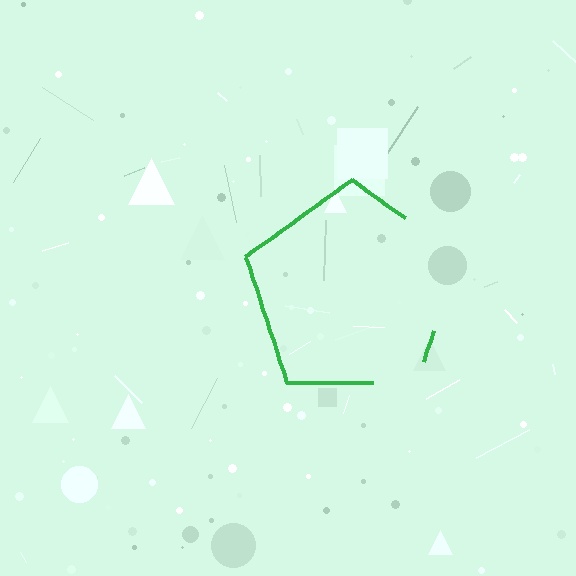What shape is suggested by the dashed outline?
The dashed outline suggests a pentagon.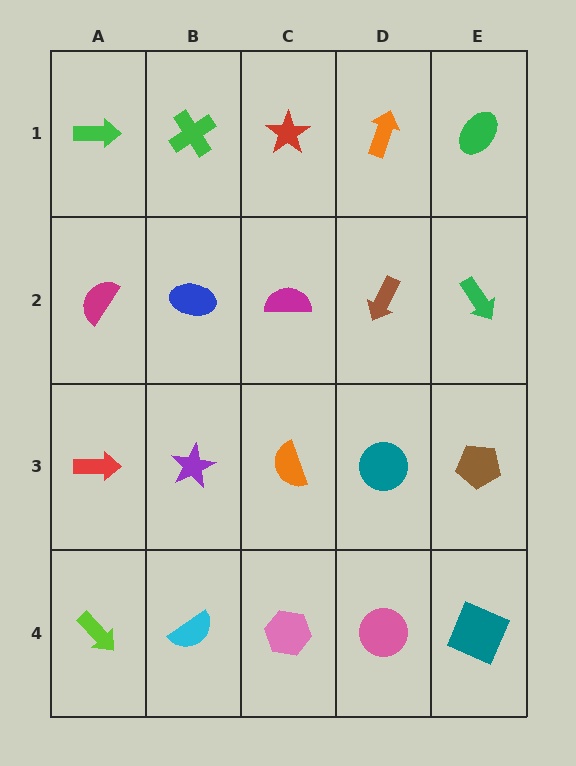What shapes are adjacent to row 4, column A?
A red arrow (row 3, column A), a cyan semicircle (row 4, column B).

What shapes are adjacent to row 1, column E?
A green arrow (row 2, column E), an orange arrow (row 1, column D).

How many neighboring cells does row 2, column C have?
4.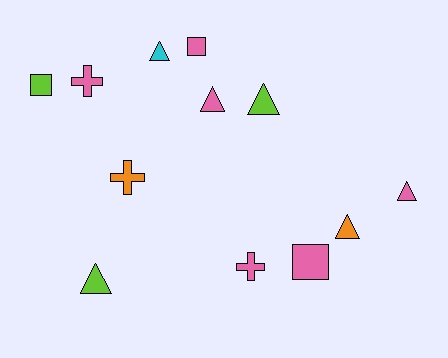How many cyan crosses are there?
There are no cyan crosses.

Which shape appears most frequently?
Triangle, with 6 objects.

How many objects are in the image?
There are 12 objects.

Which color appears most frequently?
Pink, with 6 objects.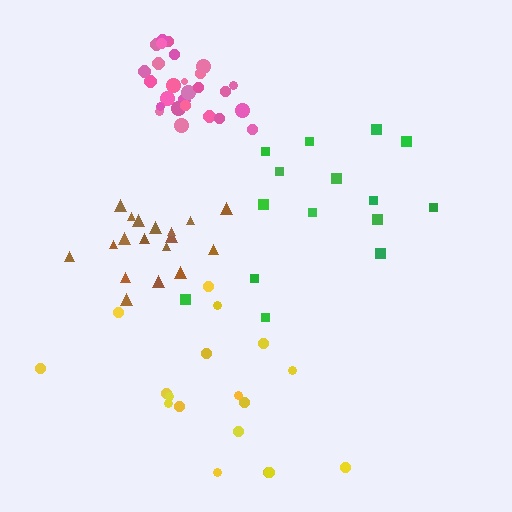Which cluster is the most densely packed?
Pink.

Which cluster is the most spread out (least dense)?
Green.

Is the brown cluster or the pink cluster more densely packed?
Pink.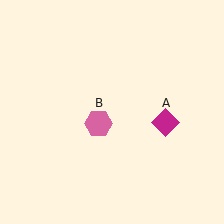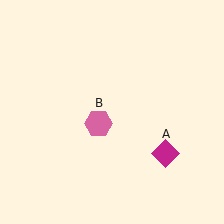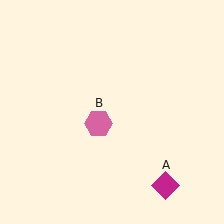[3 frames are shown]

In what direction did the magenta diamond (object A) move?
The magenta diamond (object A) moved down.